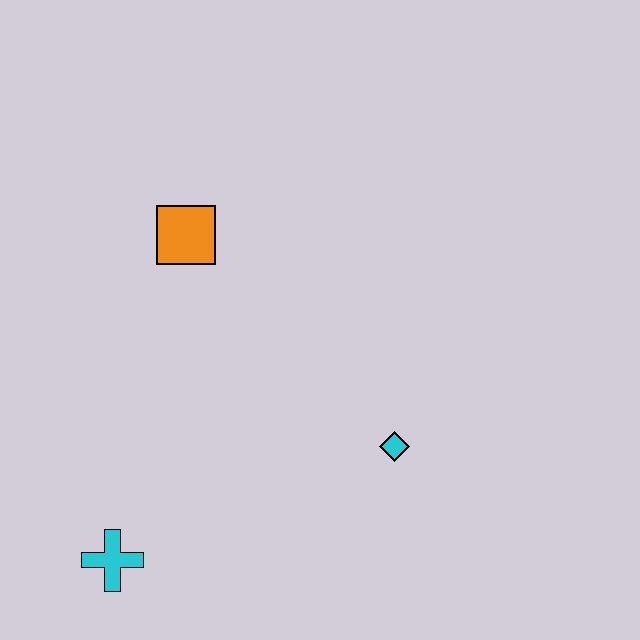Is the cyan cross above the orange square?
No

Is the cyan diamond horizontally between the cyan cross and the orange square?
No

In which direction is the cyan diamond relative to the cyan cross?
The cyan diamond is to the right of the cyan cross.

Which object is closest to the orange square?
The cyan diamond is closest to the orange square.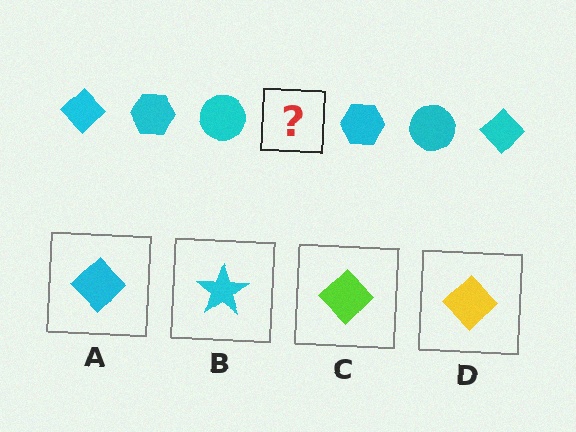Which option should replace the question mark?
Option A.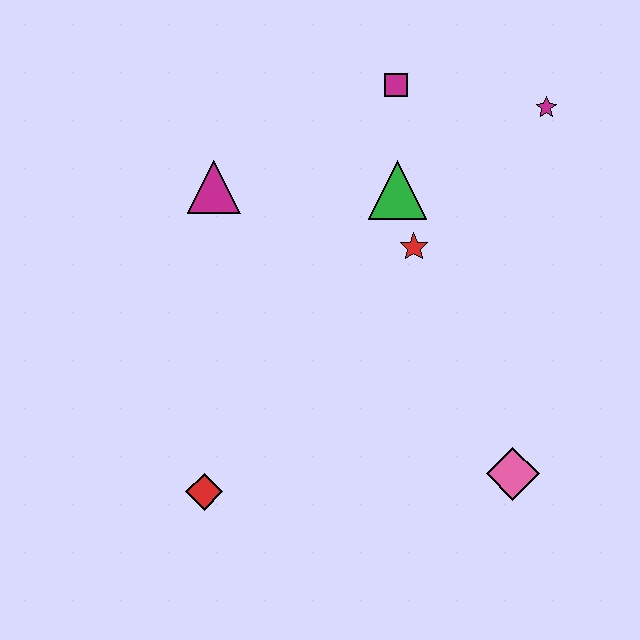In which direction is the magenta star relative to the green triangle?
The magenta star is to the right of the green triangle.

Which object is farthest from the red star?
The red diamond is farthest from the red star.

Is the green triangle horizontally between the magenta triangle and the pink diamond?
Yes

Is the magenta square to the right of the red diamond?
Yes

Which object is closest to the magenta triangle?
The green triangle is closest to the magenta triangle.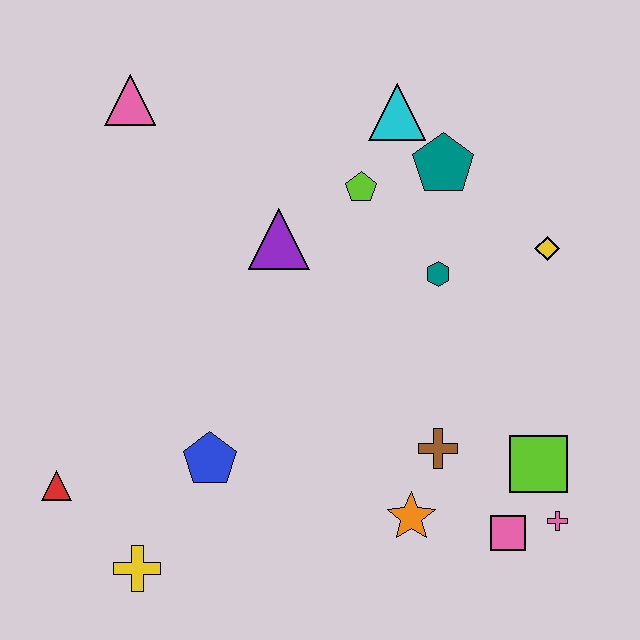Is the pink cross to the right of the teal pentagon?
Yes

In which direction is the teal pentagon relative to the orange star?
The teal pentagon is above the orange star.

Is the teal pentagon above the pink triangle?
No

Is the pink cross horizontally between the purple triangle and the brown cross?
No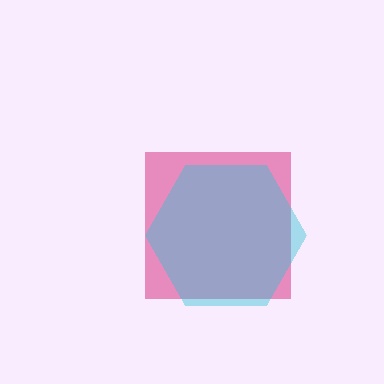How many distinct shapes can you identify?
There are 2 distinct shapes: a pink square, a cyan hexagon.